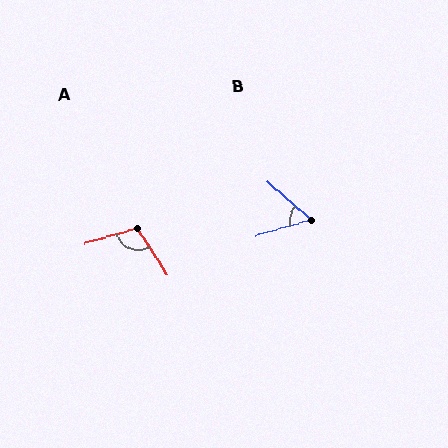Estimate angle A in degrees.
Approximately 106 degrees.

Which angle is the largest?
A, at approximately 106 degrees.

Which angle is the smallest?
B, at approximately 58 degrees.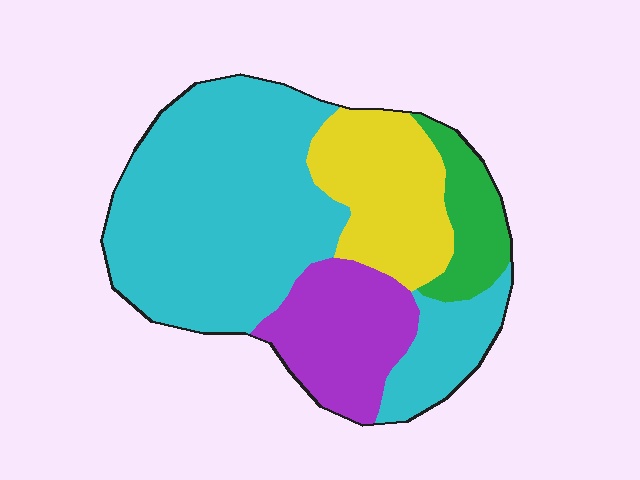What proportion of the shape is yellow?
Yellow takes up between a sixth and a third of the shape.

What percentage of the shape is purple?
Purple takes up between a sixth and a third of the shape.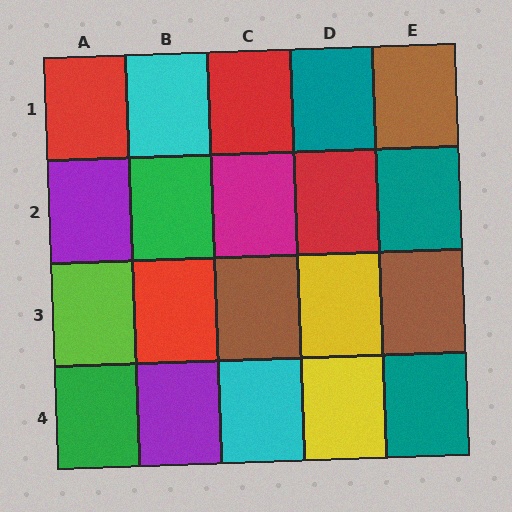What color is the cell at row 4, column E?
Teal.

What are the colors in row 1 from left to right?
Red, cyan, red, teal, brown.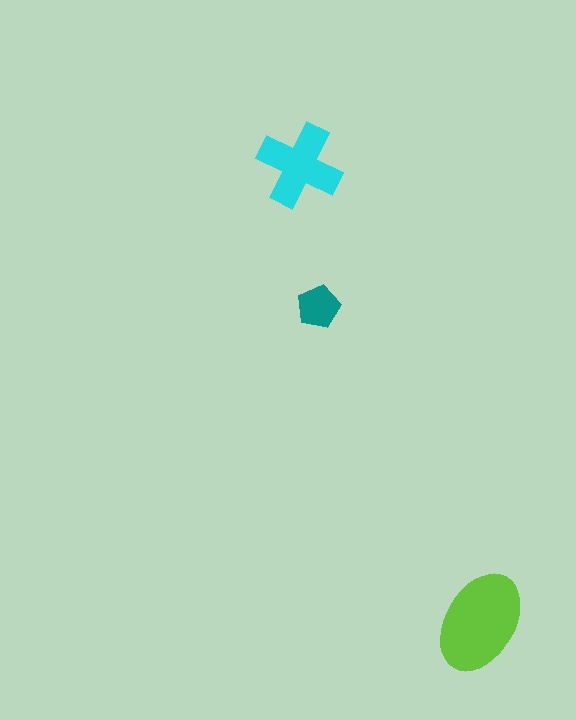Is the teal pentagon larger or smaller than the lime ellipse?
Smaller.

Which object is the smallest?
The teal pentagon.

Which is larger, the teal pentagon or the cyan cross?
The cyan cross.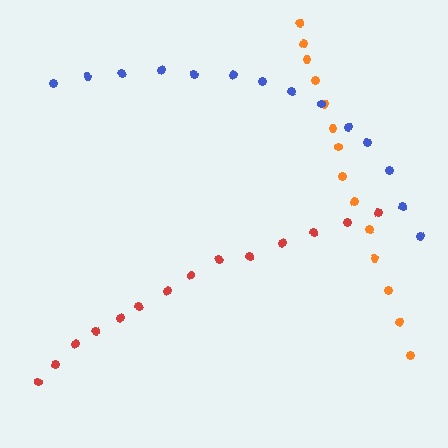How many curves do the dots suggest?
There are 3 distinct paths.